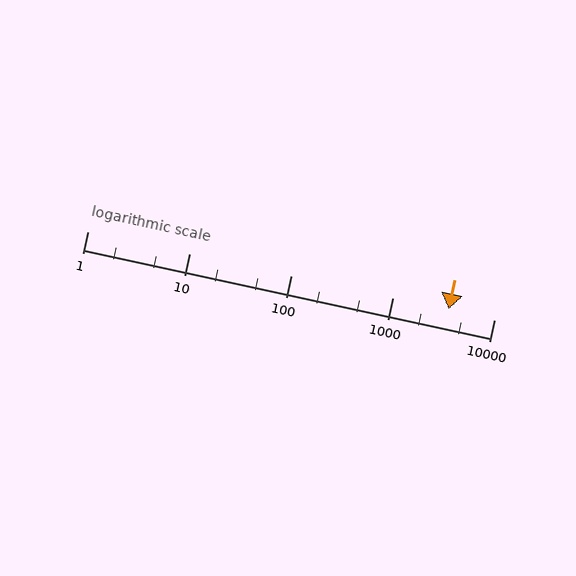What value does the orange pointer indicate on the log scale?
The pointer indicates approximately 3600.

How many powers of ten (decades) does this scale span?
The scale spans 4 decades, from 1 to 10000.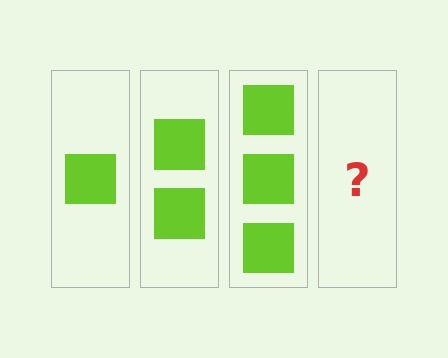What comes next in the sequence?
The next element should be 4 squares.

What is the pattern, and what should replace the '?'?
The pattern is that each step adds one more square. The '?' should be 4 squares.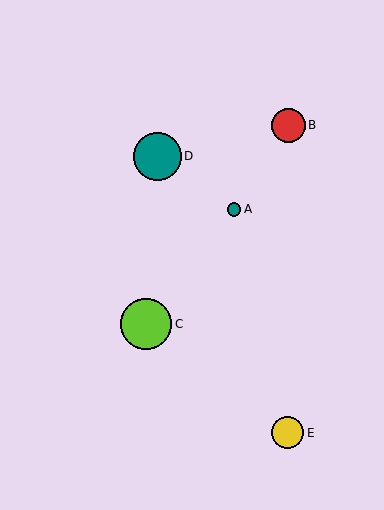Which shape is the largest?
The lime circle (labeled C) is the largest.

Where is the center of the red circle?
The center of the red circle is at (288, 125).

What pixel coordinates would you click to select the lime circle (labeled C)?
Click at (146, 324) to select the lime circle C.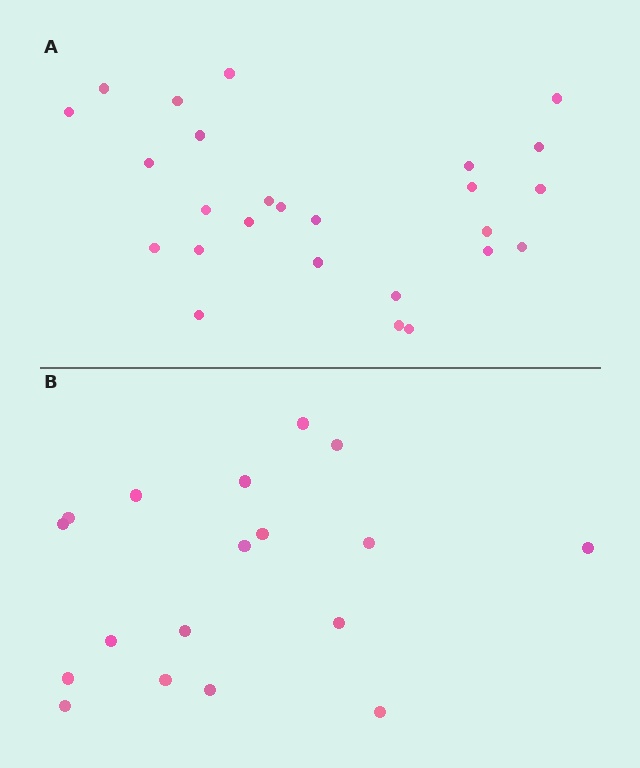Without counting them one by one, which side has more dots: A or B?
Region A (the top region) has more dots.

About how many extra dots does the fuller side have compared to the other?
Region A has roughly 8 or so more dots than region B.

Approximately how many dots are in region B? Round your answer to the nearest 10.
About 20 dots. (The exact count is 18, which rounds to 20.)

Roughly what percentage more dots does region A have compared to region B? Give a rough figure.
About 45% more.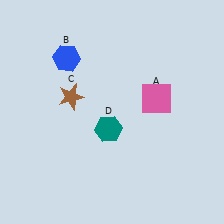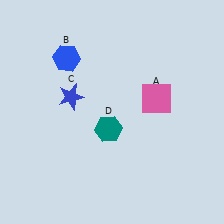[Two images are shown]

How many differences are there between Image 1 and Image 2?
There is 1 difference between the two images.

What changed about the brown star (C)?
In Image 1, C is brown. In Image 2, it changed to blue.